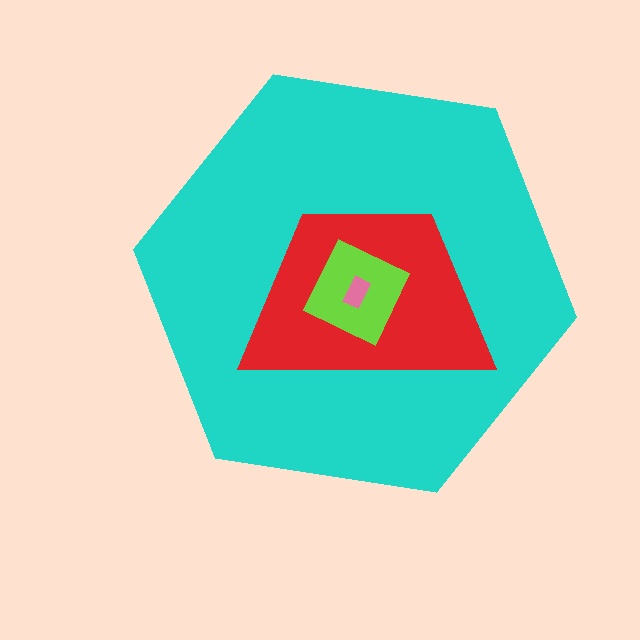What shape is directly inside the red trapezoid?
The lime diamond.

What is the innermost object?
The pink rectangle.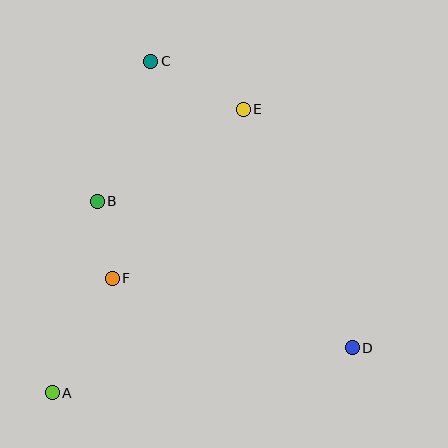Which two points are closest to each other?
Points B and F are closest to each other.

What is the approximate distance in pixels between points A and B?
The distance between A and B is approximately 197 pixels.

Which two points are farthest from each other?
Points C and D are farthest from each other.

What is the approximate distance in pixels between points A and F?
The distance between A and F is approximately 129 pixels.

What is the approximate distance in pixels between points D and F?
The distance between D and F is approximately 250 pixels.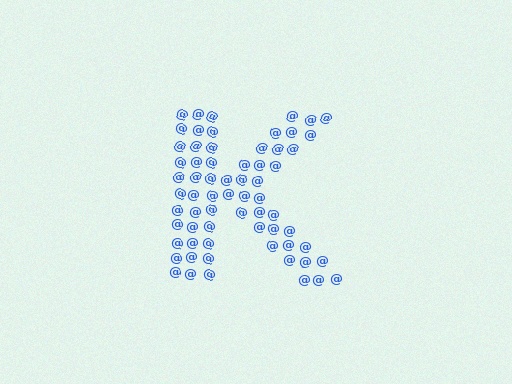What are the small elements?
The small elements are at signs.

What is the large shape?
The large shape is the letter K.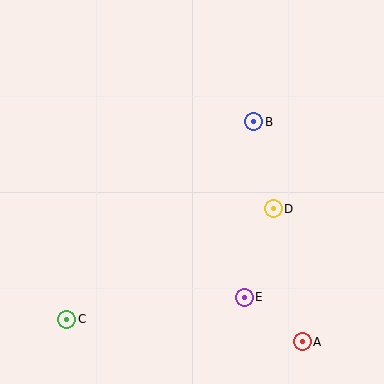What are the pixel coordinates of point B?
Point B is at (254, 122).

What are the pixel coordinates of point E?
Point E is at (244, 297).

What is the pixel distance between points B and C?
The distance between B and C is 272 pixels.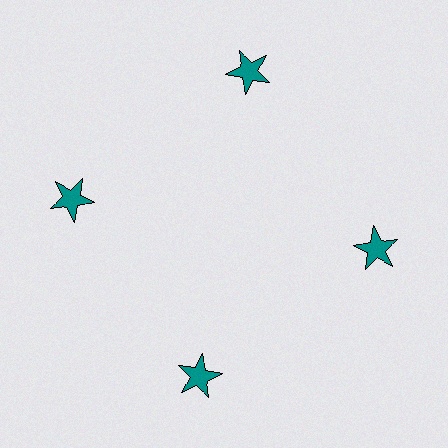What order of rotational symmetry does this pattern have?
This pattern has 4-fold rotational symmetry.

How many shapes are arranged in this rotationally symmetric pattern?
There are 4 shapes, arranged in 4 groups of 1.